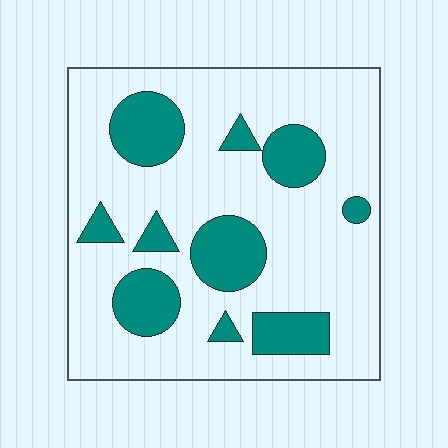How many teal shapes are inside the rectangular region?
10.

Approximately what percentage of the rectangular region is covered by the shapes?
Approximately 25%.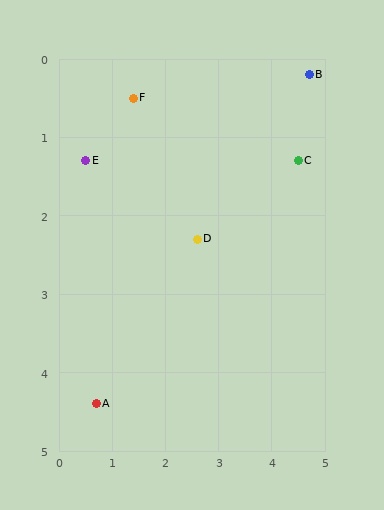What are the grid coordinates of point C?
Point C is at approximately (4.5, 1.3).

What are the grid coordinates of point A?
Point A is at approximately (0.7, 4.4).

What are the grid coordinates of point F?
Point F is at approximately (1.4, 0.5).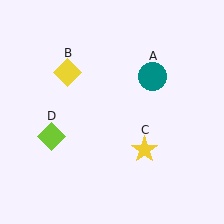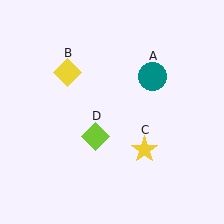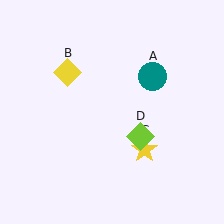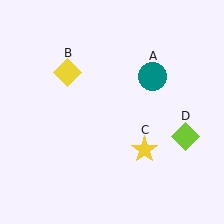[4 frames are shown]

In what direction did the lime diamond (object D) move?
The lime diamond (object D) moved right.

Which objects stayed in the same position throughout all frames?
Teal circle (object A) and yellow diamond (object B) and yellow star (object C) remained stationary.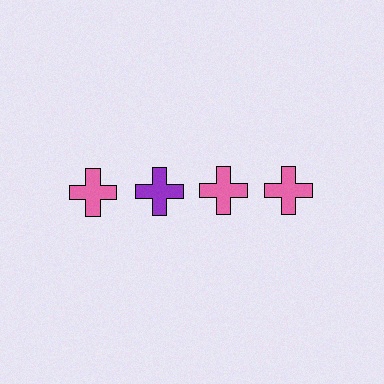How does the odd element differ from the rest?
It has a different color: purple instead of pink.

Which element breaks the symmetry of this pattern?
The purple cross in the top row, second from left column breaks the symmetry. All other shapes are pink crosses.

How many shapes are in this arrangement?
There are 4 shapes arranged in a grid pattern.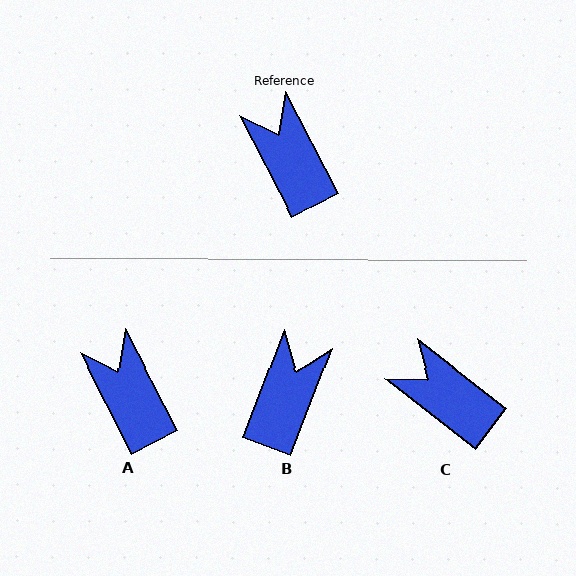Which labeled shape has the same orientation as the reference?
A.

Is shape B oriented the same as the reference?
No, it is off by about 48 degrees.